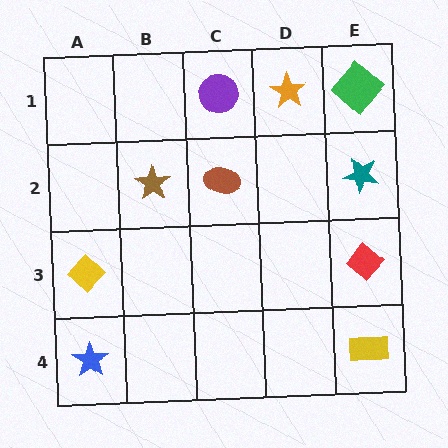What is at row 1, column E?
A green diamond.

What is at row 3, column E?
A red diamond.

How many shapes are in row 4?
2 shapes.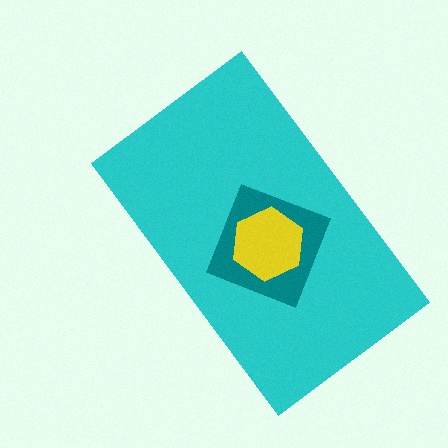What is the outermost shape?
The cyan rectangle.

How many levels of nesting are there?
3.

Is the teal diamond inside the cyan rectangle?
Yes.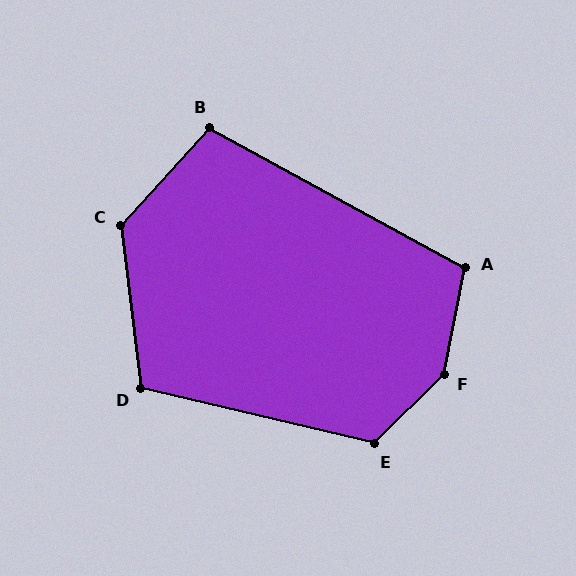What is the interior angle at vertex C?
Approximately 131 degrees (obtuse).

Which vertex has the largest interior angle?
F, at approximately 146 degrees.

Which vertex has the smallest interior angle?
B, at approximately 103 degrees.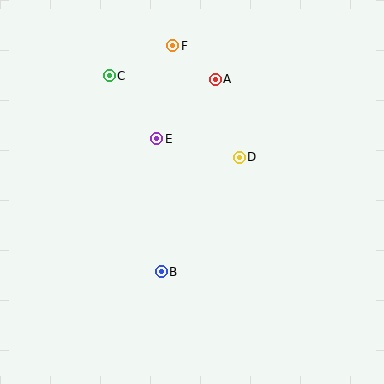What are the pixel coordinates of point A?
Point A is at (215, 79).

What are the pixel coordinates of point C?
Point C is at (109, 76).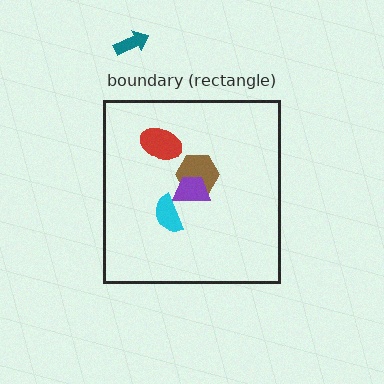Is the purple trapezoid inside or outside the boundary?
Inside.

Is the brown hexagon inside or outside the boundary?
Inside.